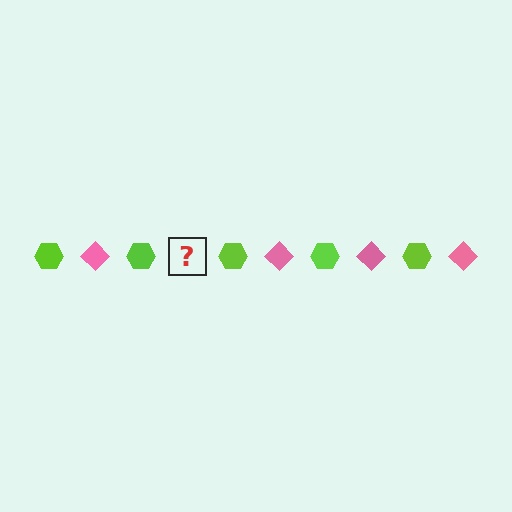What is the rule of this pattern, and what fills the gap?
The rule is that the pattern alternates between lime hexagon and pink diamond. The gap should be filled with a pink diamond.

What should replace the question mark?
The question mark should be replaced with a pink diamond.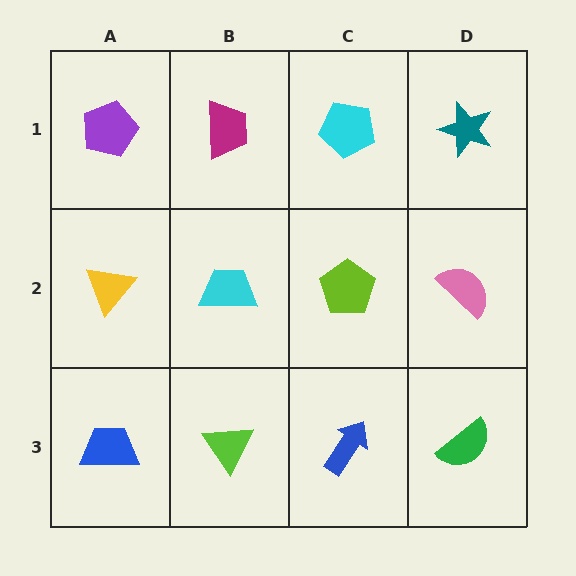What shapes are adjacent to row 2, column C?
A cyan pentagon (row 1, column C), a blue arrow (row 3, column C), a cyan trapezoid (row 2, column B), a pink semicircle (row 2, column D).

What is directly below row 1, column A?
A yellow triangle.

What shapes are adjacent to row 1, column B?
A cyan trapezoid (row 2, column B), a purple pentagon (row 1, column A), a cyan pentagon (row 1, column C).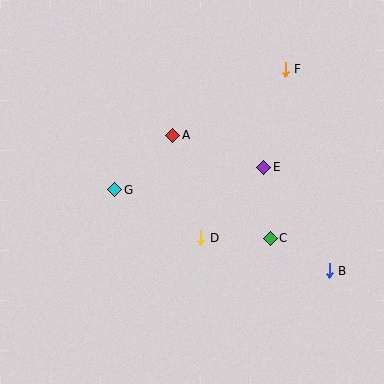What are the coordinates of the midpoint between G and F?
The midpoint between G and F is at (200, 130).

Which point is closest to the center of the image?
Point D at (201, 238) is closest to the center.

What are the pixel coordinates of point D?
Point D is at (201, 238).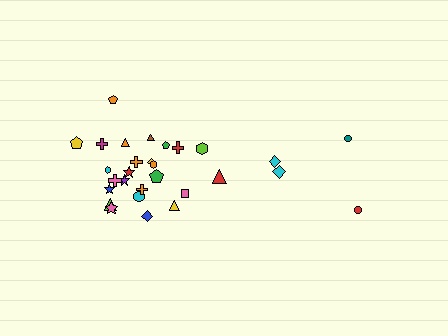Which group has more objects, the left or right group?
The left group.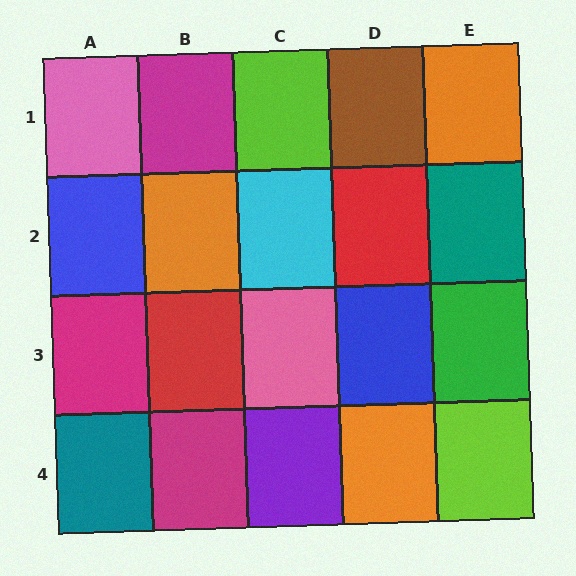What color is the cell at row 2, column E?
Teal.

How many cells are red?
2 cells are red.